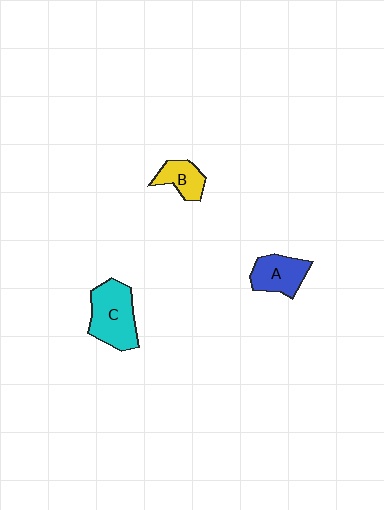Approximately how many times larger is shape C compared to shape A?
Approximately 1.5 times.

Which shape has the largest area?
Shape C (cyan).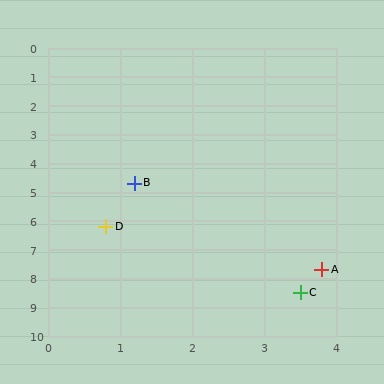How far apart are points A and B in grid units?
Points A and B are about 4.0 grid units apart.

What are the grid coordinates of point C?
Point C is at approximately (3.5, 8.5).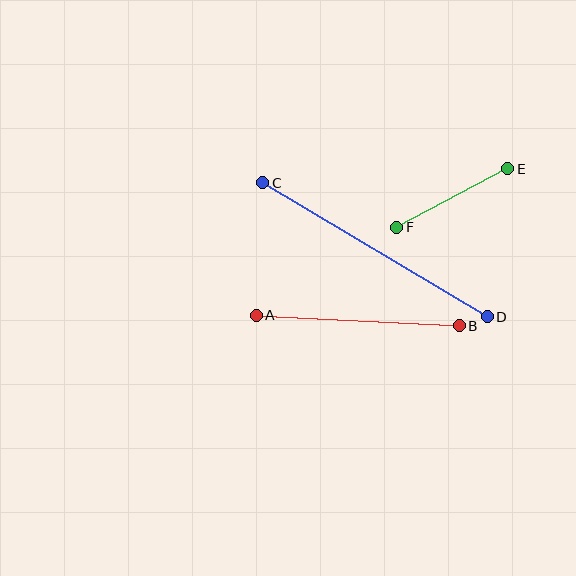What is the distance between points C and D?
The distance is approximately 261 pixels.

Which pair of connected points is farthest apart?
Points C and D are farthest apart.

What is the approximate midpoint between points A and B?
The midpoint is at approximately (358, 321) pixels.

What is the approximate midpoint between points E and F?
The midpoint is at approximately (452, 198) pixels.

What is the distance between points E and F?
The distance is approximately 125 pixels.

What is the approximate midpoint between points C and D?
The midpoint is at approximately (375, 250) pixels.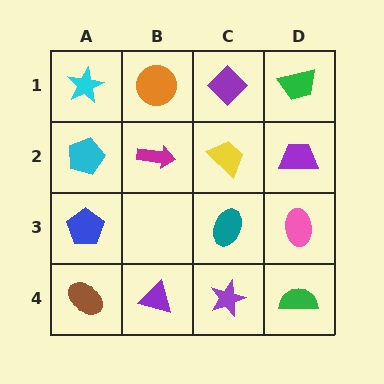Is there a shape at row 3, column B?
No, that cell is empty.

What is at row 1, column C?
A purple diamond.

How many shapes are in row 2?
4 shapes.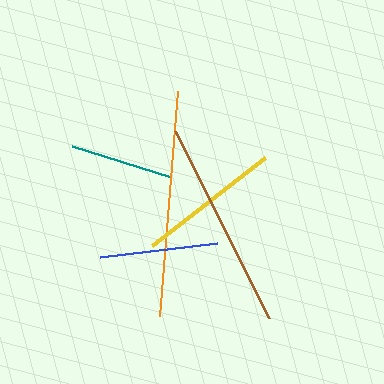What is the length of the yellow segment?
The yellow segment is approximately 143 pixels long.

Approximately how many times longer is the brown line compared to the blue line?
The brown line is approximately 1.8 times the length of the blue line.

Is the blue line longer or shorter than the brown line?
The brown line is longer than the blue line.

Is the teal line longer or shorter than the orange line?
The orange line is longer than the teal line.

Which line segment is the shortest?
The teal line is the shortest at approximately 103 pixels.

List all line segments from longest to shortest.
From longest to shortest: orange, brown, yellow, blue, teal.